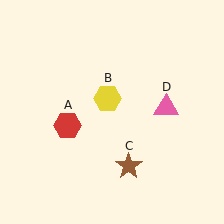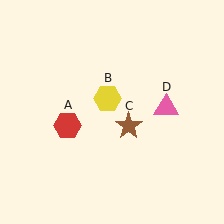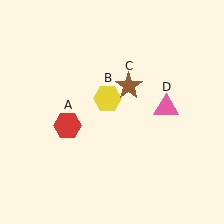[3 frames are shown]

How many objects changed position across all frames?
1 object changed position: brown star (object C).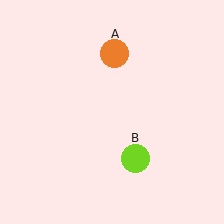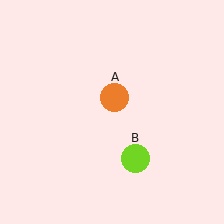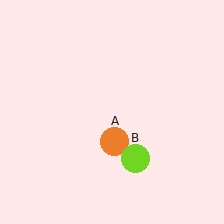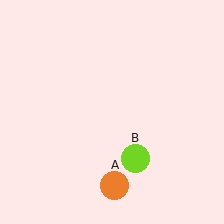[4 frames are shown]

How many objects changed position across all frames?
1 object changed position: orange circle (object A).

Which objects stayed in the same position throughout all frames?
Lime circle (object B) remained stationary.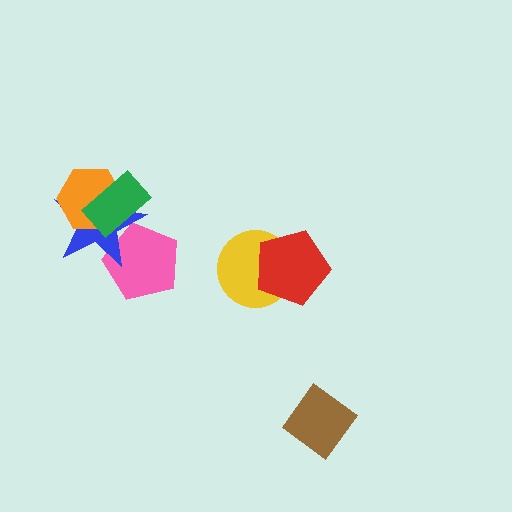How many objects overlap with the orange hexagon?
2 objects overlap with the orange hexagon.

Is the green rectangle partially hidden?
No, no other shape covers it.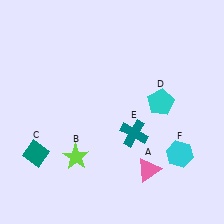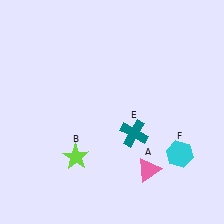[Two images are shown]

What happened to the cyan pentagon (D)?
The cyan pentagon (D) was removed in Image 2. It was in the top-right area of Image 1.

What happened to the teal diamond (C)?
The teal diamond (C) was removed in Image 2. It was in the bottom-left area of Image 1.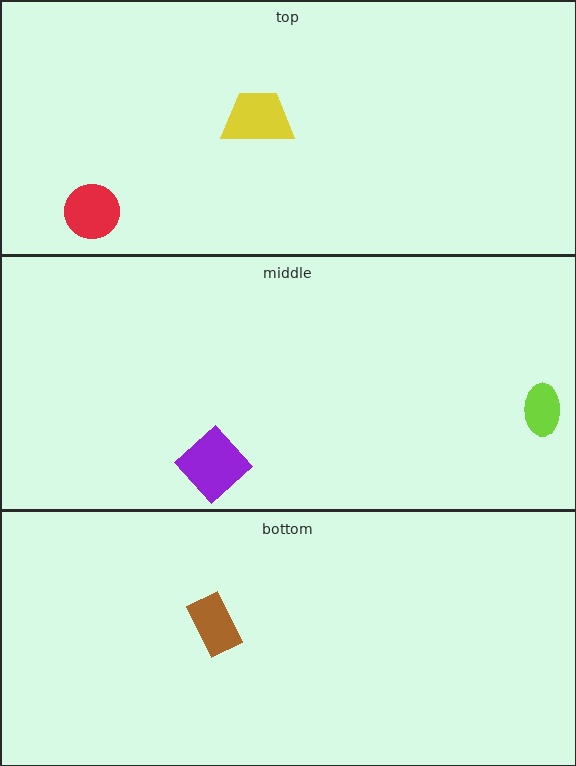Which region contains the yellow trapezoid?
The top region.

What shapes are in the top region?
The red circle, the yellow trapezoid.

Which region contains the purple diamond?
The middle region.